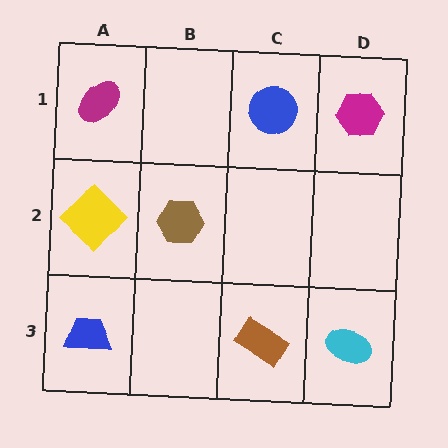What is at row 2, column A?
A yellow diamond.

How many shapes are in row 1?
3 shapes.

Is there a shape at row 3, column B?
No, that cell is empty.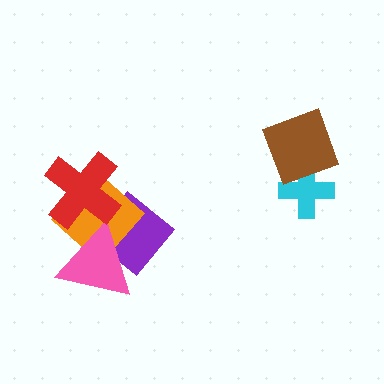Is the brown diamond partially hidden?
No, no other shape covers it.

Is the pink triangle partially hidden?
Yes, it is partially covered by another shape.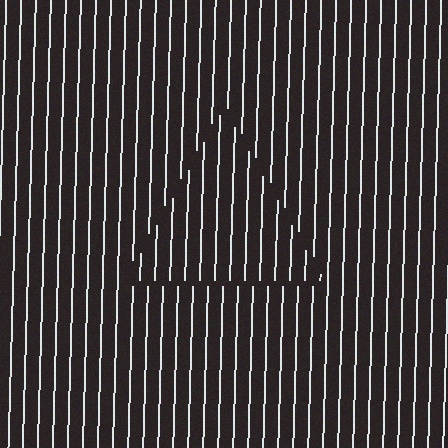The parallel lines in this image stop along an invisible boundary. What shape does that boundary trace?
An illusory triangle. The interior of the shape contains the same grating, shifted by half a period — the contour is defined by the phase discontinuity where line-ends from the inner and outer gratings abut.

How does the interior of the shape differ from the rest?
The interior of the shape contains the same grating, shifted by half a period — the contour is defined by the phase discontinuity where line-ends from the inner and outer gratings abut.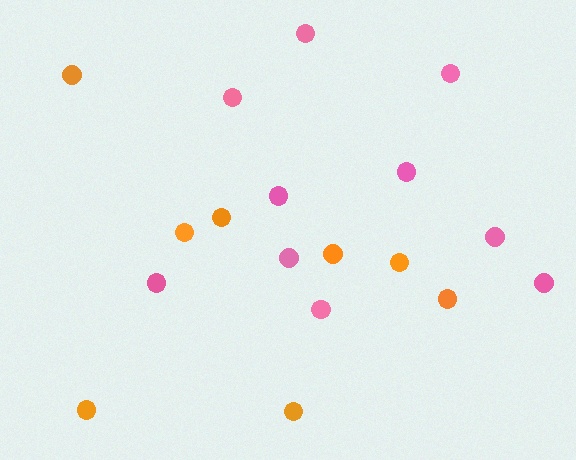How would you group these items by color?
There are 2 groups: one group of pink circles (10) and one group of orange circles (8).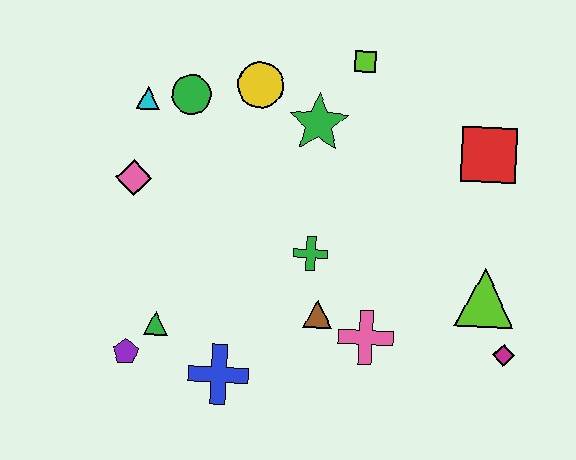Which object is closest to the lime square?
The green star is closest to the lime square.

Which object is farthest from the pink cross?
The cyan triangle is farthest from the pink cross.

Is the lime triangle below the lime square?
Yes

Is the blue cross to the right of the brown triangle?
No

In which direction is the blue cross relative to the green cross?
The blue cross is below the green cross.